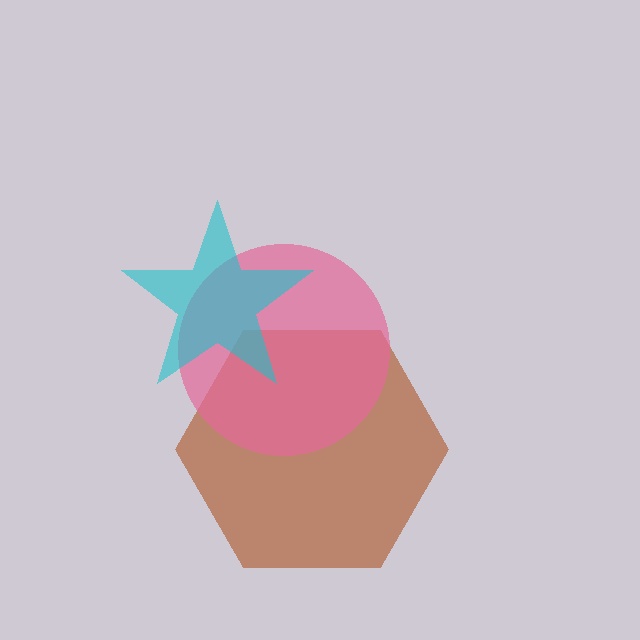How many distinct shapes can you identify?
There are 3 distinct shapes: a brown hexagon, a pink circle, a cyan star.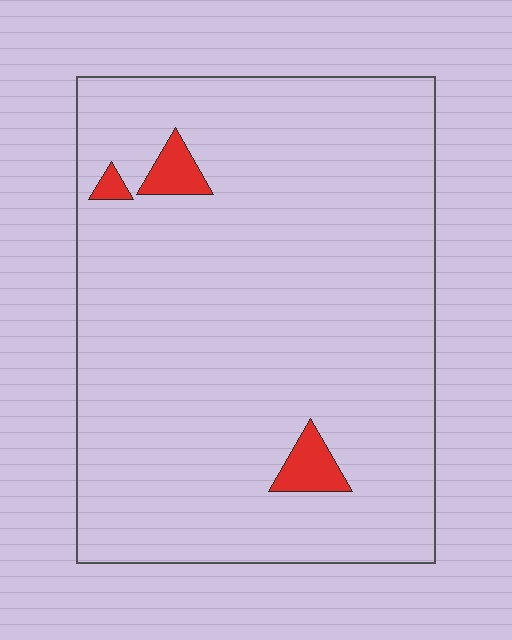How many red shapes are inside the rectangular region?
3.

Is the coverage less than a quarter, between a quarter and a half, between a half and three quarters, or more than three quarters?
Less than a quarter.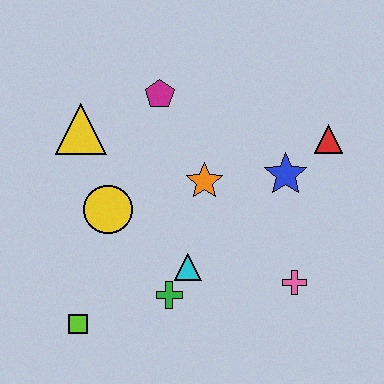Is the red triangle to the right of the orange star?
Yes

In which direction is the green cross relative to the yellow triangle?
The green cross is below the yellow triangle.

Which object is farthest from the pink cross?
The yellow triangle is farthest from the pink cross.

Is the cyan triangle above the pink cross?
Yes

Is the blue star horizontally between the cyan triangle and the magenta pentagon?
No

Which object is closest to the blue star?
The red triangle is closest to the blue star.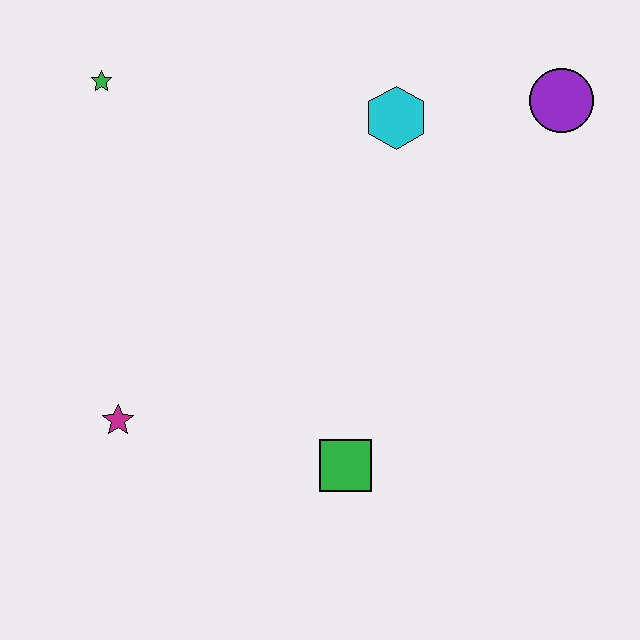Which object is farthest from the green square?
The green star is farthest from the green square.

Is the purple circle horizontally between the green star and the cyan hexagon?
No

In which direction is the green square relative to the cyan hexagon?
The green square is below the cyan hexagon.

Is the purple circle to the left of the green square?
No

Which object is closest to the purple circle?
The cyan hexagon is closest to the purple circle.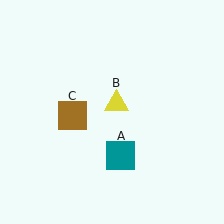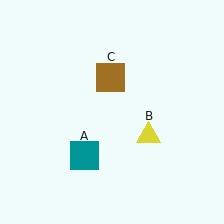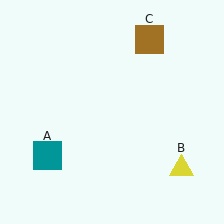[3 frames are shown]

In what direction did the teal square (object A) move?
The teal square (object A) moved left.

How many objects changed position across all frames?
3 objects changed position: teal square (object A), yellow triangle (object B), brown square (object C).